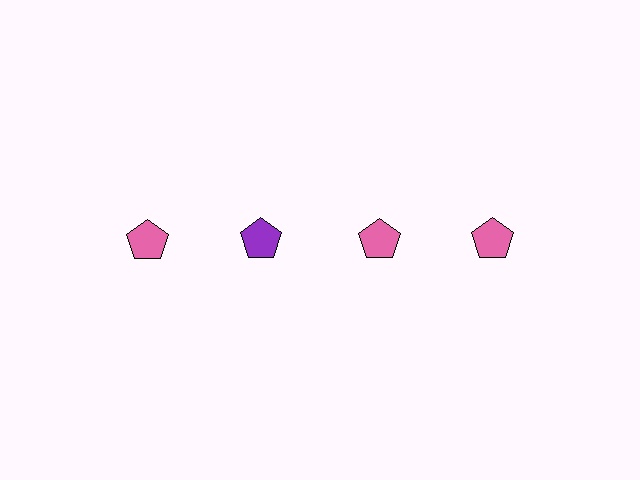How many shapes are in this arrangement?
There are 4 shapes arranged in a grid pattern.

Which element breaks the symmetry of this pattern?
The purple pentagon in the top row, second from left column breaks the symmetry. All other shapes are pink pentagons.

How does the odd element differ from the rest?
It has a different color: purple instead of pink.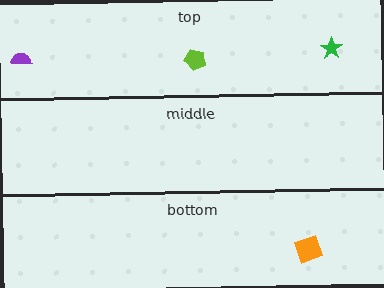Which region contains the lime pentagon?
The top region.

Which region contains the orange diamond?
The bottom region.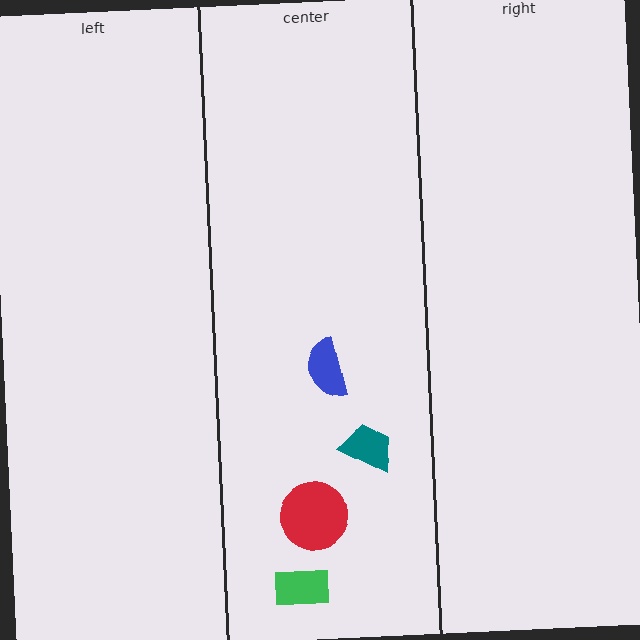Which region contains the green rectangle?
The center region.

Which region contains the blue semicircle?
The center region.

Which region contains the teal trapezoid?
The center region.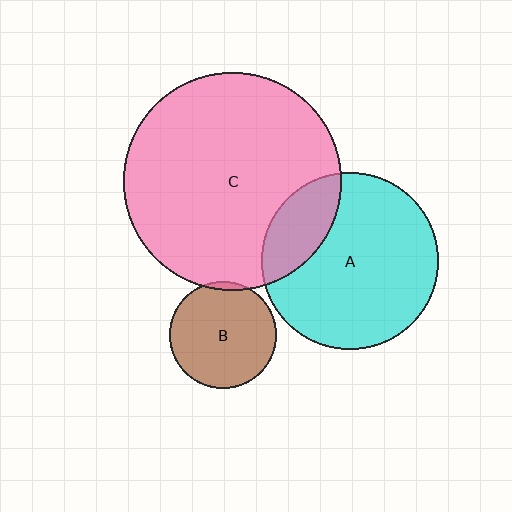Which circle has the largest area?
Circle C (pink).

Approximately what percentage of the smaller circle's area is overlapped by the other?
Approximately 5%.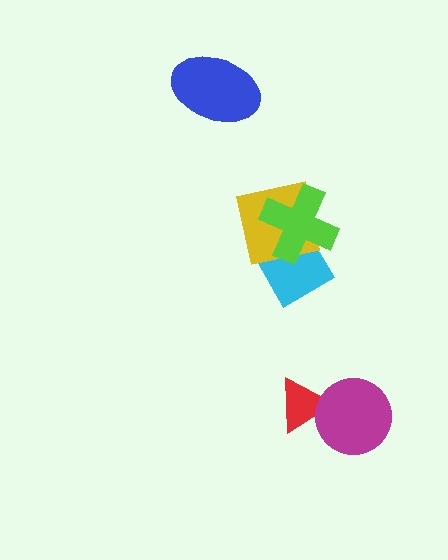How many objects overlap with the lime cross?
2 objects overlap with the lime cross.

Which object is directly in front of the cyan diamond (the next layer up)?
The yellow square is directly in front of the cyan diamond.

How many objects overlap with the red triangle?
1 object overlaps with the red triangle.